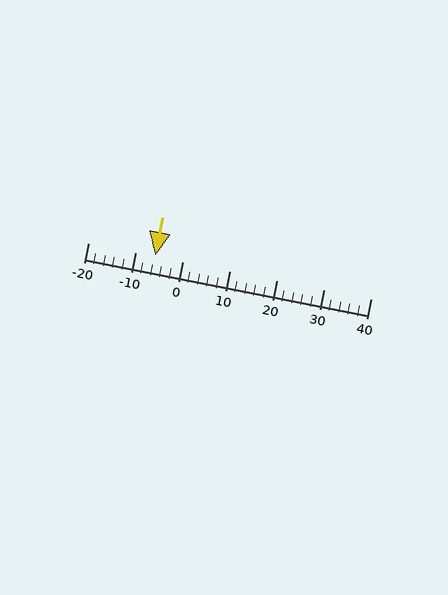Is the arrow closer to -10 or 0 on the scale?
The arrow is closer to -10.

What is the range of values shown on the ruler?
The ruler shows values from -20 to 40.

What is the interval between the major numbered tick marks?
The major tick marks are spaced 10 units apart.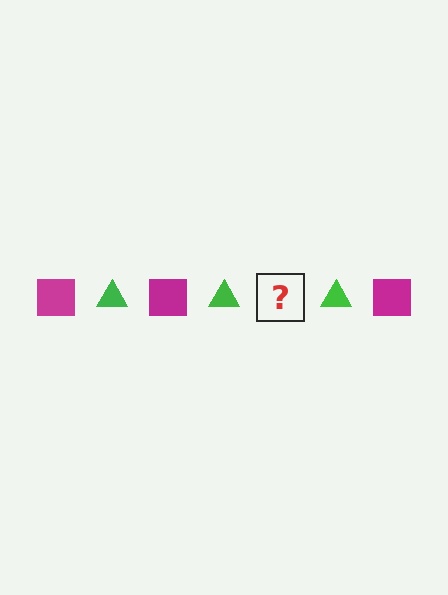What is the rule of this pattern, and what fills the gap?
The rule is that the pattern alternates between magenta square and green triangle. The gap should be filled with a magenta square.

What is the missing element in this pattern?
The missing element is a magenta square.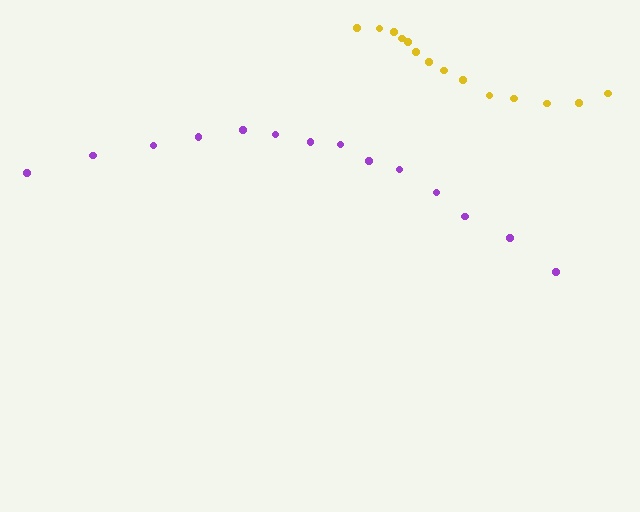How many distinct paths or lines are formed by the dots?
There are 2 distinct paths.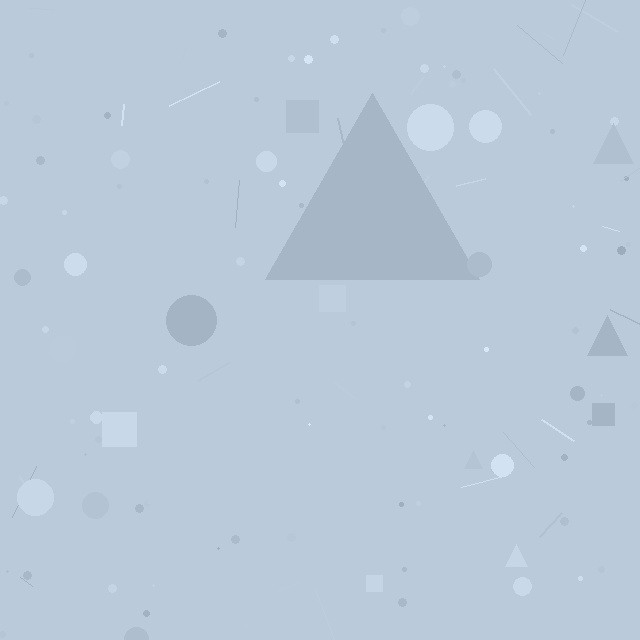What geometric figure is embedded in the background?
A triangle is embedded in the background.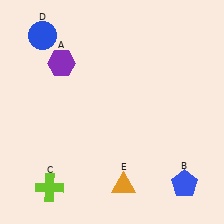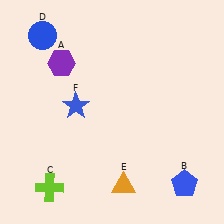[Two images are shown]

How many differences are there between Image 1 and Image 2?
There is 1 difference between the two images.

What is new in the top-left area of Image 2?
A blue star (F) was added in the top-left area of Image 2.